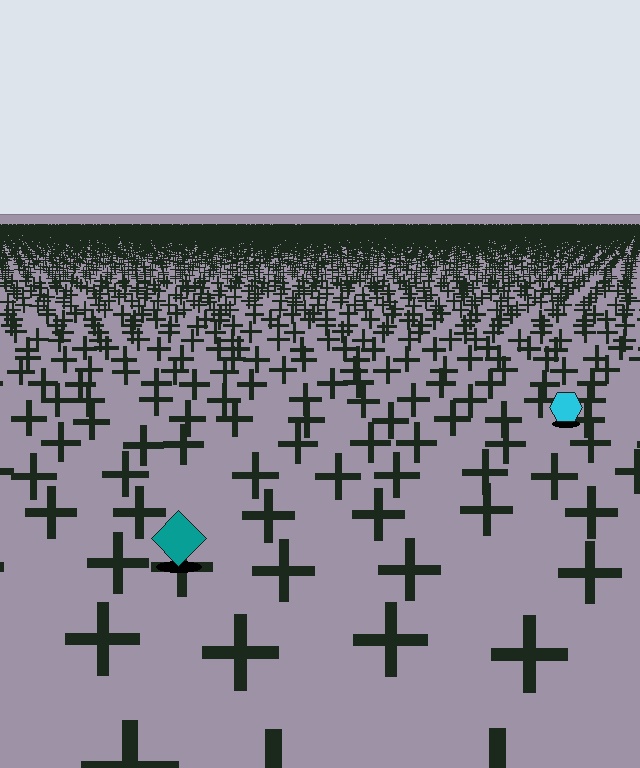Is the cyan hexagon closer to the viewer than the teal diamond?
No. The teal diamond is closer — you can tell from the texture gradient: the ground texture is coarser near it.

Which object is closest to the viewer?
The teal diamond is closest. The texture marks near it are larger and more spread out.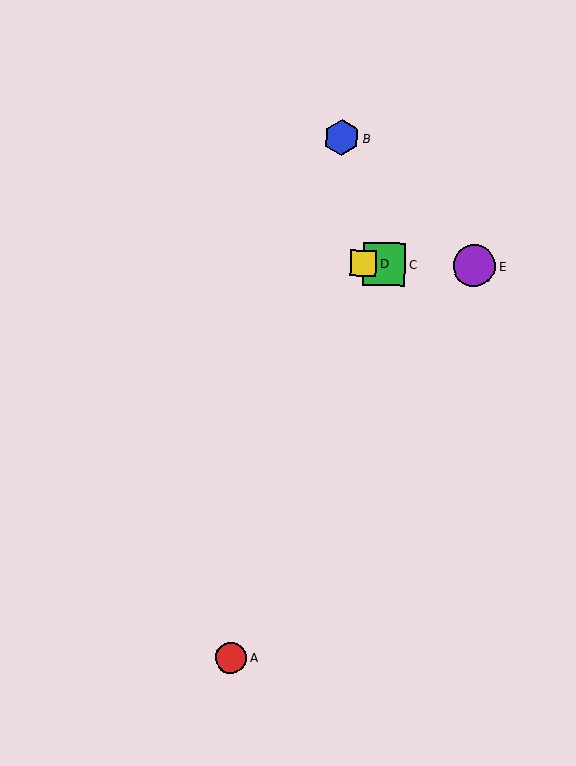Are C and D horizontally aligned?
Yes, both are at y≈264.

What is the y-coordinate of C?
Object C is at y≈264.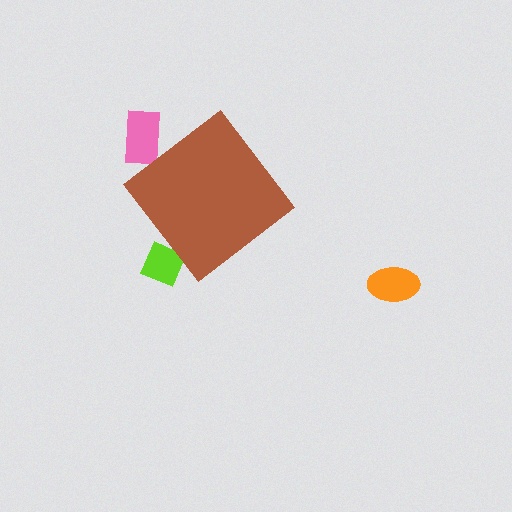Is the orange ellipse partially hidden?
No, the orange ellipse is fully visible.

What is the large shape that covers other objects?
A brown diamond.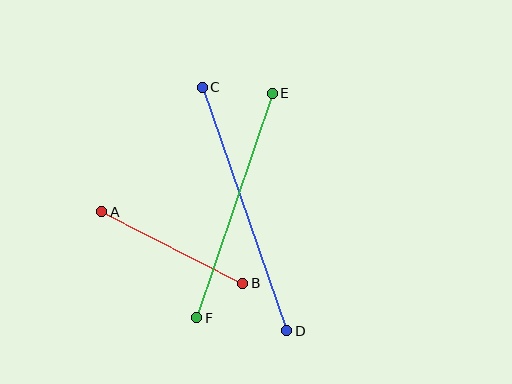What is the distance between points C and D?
The distance is approximately 258 pixels.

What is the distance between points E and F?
The distance is approximately 237 pixels.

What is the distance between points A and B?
The distance is approximately 158 pixels.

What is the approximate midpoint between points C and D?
The midpoint is at approximately (245, 209) pixels.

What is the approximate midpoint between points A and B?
The midpoint is at approximately (172, 248) pixels.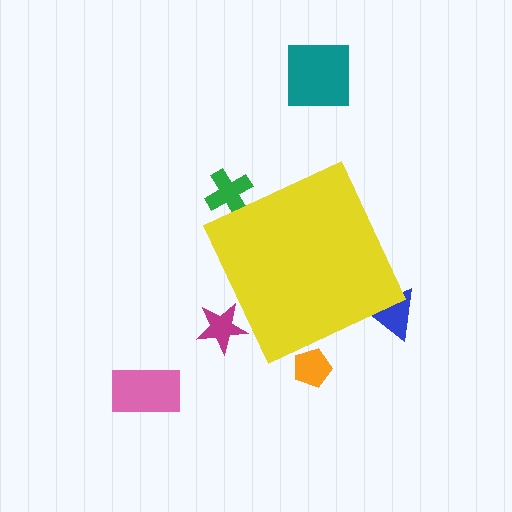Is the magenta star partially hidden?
Yes, the magenta star is partially hidden behind the yellow diamond.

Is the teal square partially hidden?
No, the teal square is fully visible.